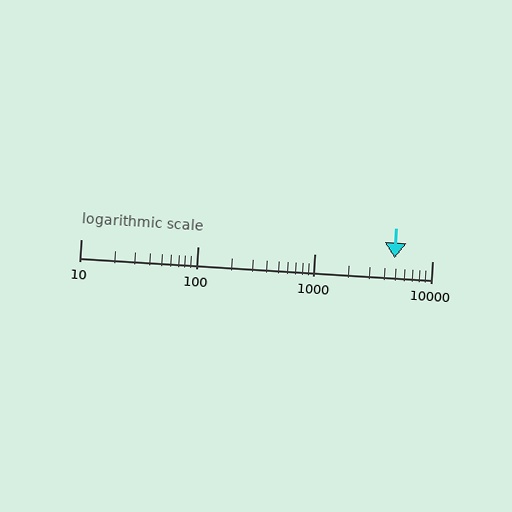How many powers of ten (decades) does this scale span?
The scale spans 3 decades, from 10 to 10000.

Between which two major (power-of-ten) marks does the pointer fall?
The pointer is between 1000 and 10000.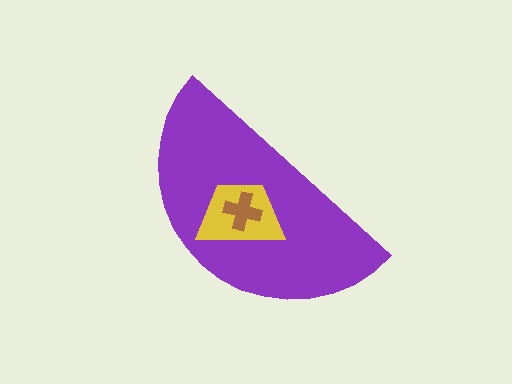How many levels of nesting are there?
3.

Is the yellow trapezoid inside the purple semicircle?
Yes.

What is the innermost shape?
The brown cross.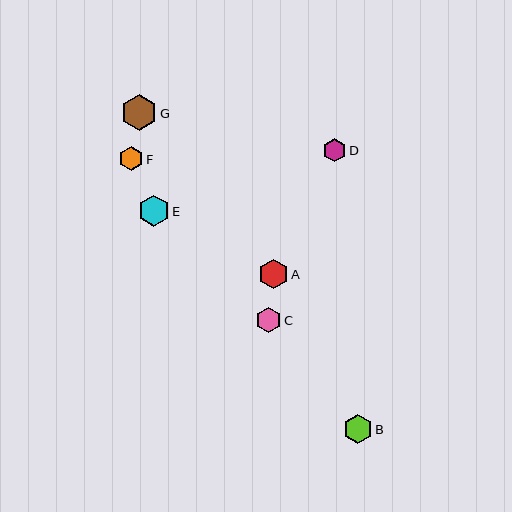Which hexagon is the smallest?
Hexagon D is the smallest with a size of approximately 23 pixels.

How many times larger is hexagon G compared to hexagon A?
Hexagon G is approximately 1.2 times the size of hexagon A.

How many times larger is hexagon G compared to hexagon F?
Hexagon G is approximately 1.5 times the size of hexagon F.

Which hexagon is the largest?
Hexagon G is the largest with a size of approximately 36 pixels.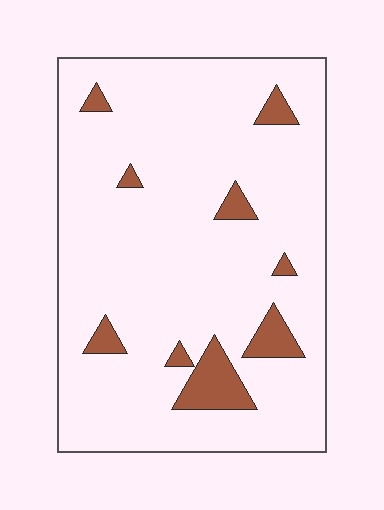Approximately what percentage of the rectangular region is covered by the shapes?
Approximately 10%.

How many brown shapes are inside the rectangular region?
9.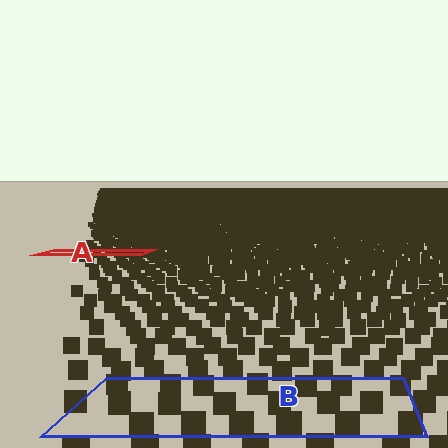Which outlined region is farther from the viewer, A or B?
Region A is farther from the viewer — the texture elements inside it appear smaller and more densely packed.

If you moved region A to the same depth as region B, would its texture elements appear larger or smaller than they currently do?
They would appear larger. At a closer depth, the same texture elements are projected at a bigger on-screen size.